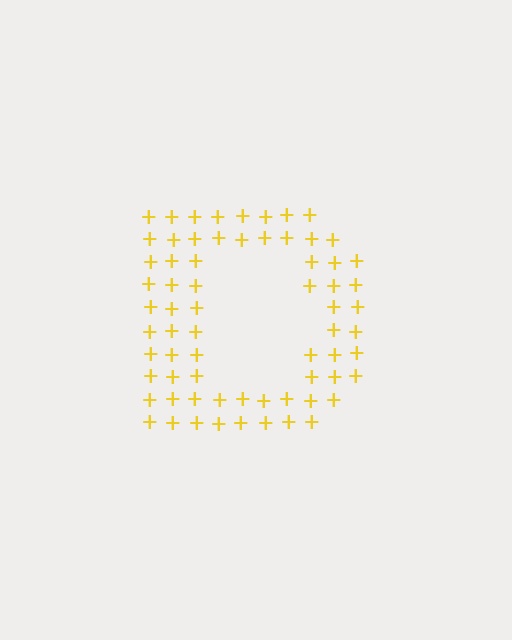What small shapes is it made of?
It is made of small plus signs.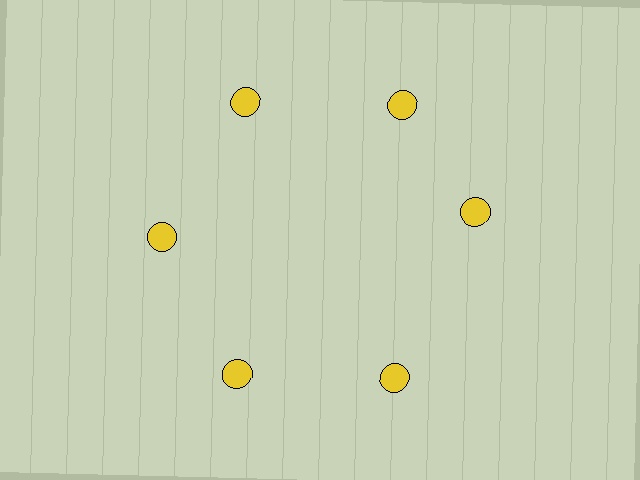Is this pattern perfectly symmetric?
No. The 6 yellow circles are arranged in a ring, but one element near the 3 o'clock position is rotated out of alignment along the ring, breaking the 6-fold rotational symmetry.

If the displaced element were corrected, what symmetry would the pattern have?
It would have 6-fold rotational symmetry — the pattern would map onto itself every 60 degrees.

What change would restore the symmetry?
The symmetry would be restored by rotating it back into even spacing with its neighbors so that all 6 circles sit at equal angles and equal distance from the center.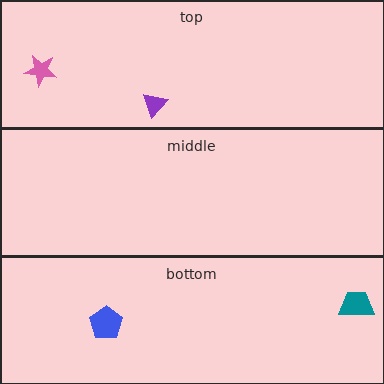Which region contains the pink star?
The top region.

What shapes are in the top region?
The purple triangle, the pink star.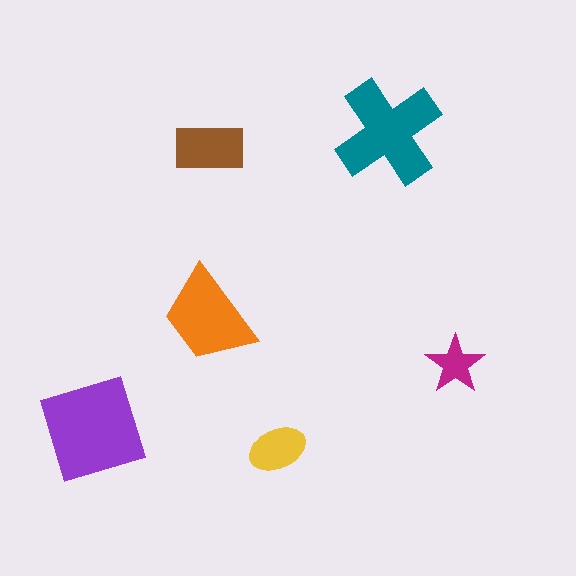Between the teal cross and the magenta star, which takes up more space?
The teal cross.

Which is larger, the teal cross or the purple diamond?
The purple diamond.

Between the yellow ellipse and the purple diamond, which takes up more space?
The purple diamond.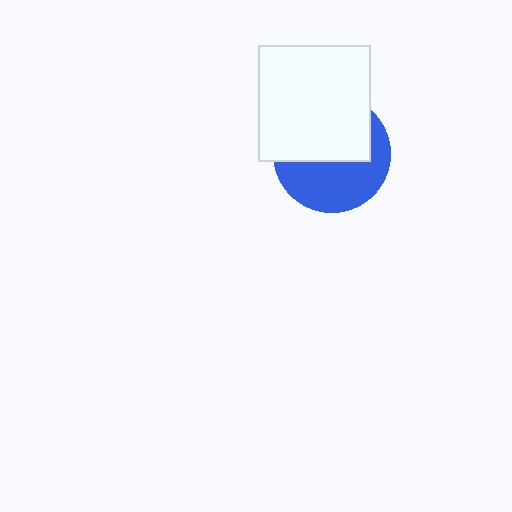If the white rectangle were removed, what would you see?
You would see the complete blue circle.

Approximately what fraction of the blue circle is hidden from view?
Roughly 51% of the blue circle is hidden behind the white rectangle.